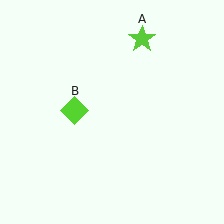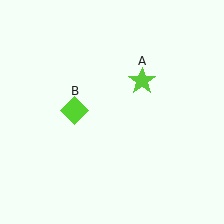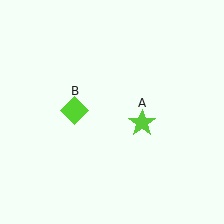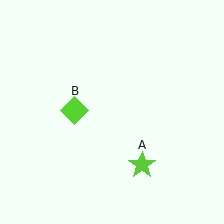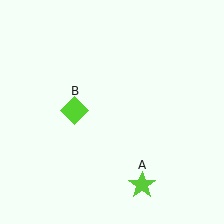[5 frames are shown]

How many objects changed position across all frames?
1 object changed position: lime star (object A).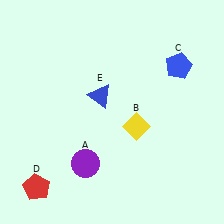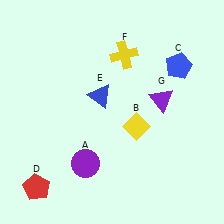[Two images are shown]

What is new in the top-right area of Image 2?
A purple triangle (G) was added in the top-right area of Image 2.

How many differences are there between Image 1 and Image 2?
There are 2 differences between the two images.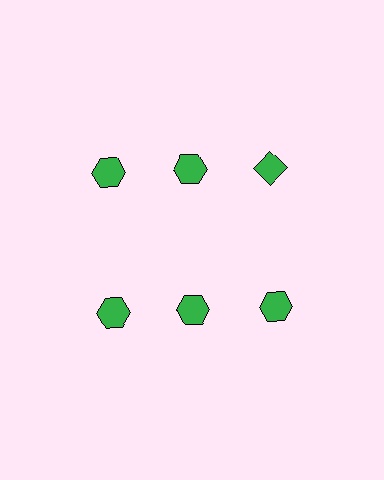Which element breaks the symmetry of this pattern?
The green diamond in the top row, center column breaks the symmetry. All other shapes are green hexagons.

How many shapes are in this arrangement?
There are 6 shapes arranged in a grid pattern.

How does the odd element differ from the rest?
It has a different shape: diamond instead of hexagon.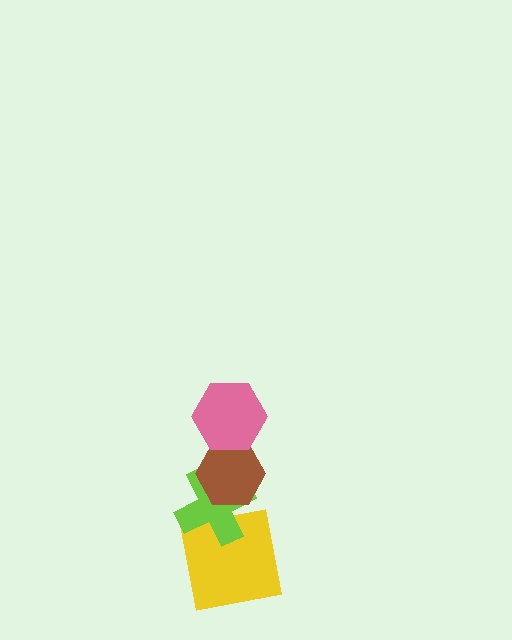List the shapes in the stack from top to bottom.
From top to bottom: the pink hexagon, the brown hexagon, the lime cross, the yellow square.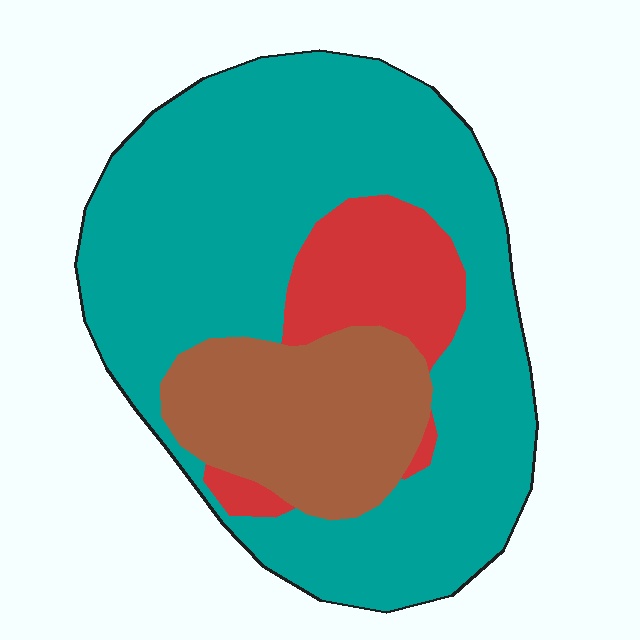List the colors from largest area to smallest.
From largest to smallest: teal, brown, red.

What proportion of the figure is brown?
Brown covers roughly 20% of the figure.